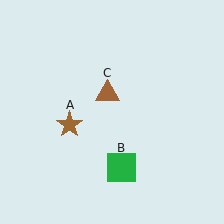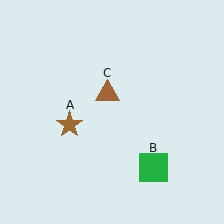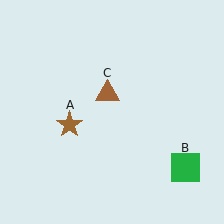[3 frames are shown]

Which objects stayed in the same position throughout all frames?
Brown star (object A) and brown triangle (object C) remained stationary.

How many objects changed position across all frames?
1 object changed position: green square (object B).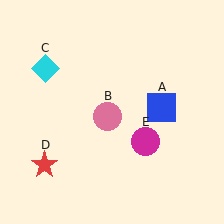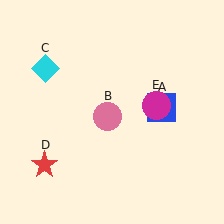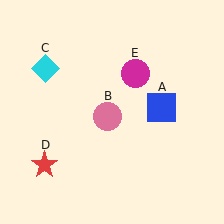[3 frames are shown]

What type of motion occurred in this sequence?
The magenta circle (object E) rotated counterclockwise around the center of the scene.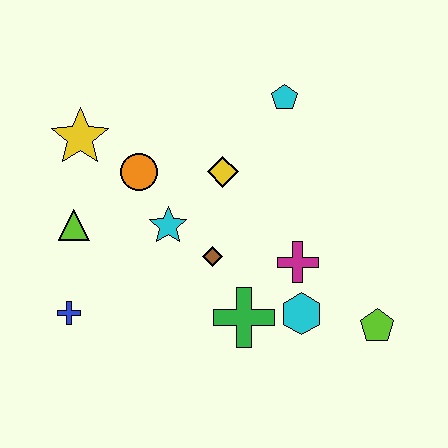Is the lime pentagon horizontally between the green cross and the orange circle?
No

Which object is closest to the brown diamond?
The cyan star is closest to the brown diamond.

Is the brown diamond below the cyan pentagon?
Yes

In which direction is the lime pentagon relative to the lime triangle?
The lime pentagon is to the right of the lime triangle.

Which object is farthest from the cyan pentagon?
The blue cross is farthest from the cyan pentagon.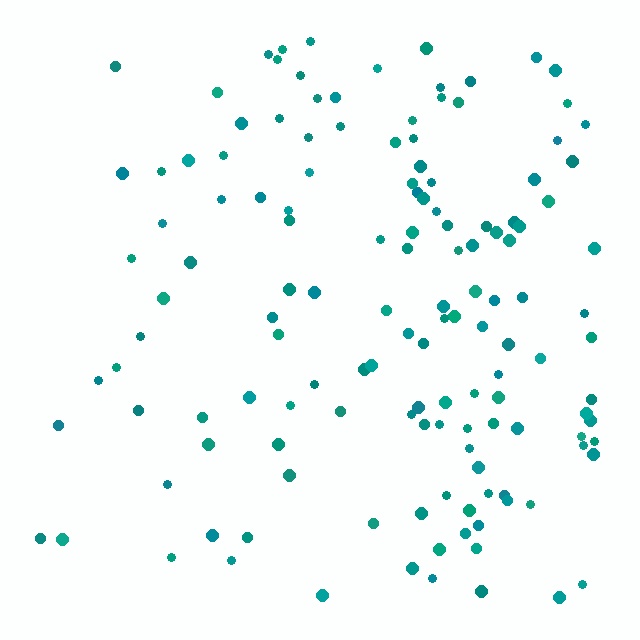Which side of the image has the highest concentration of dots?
The right.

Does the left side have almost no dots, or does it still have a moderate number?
Still a moderate number, just noticeably fewer than the right.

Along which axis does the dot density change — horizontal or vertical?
Horizontal.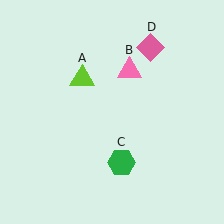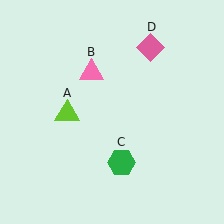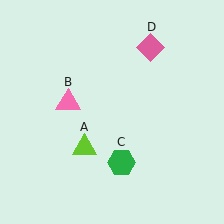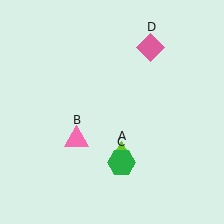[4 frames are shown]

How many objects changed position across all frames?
2 objects changed position: lime triangle (object A), pink triangle (object B).